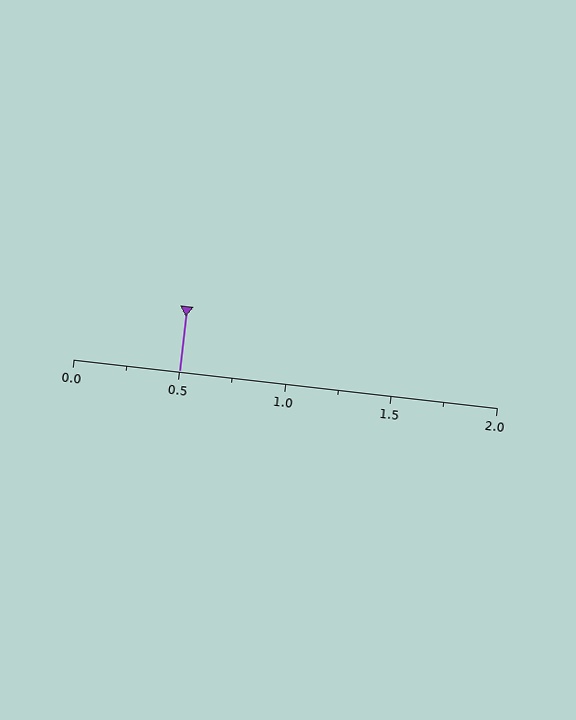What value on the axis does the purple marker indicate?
The marker indicates approximately 0.5.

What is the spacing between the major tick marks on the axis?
The major ticks are spaced 0.5 apart.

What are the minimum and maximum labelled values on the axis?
The axis runs from 0.0 to 2.0.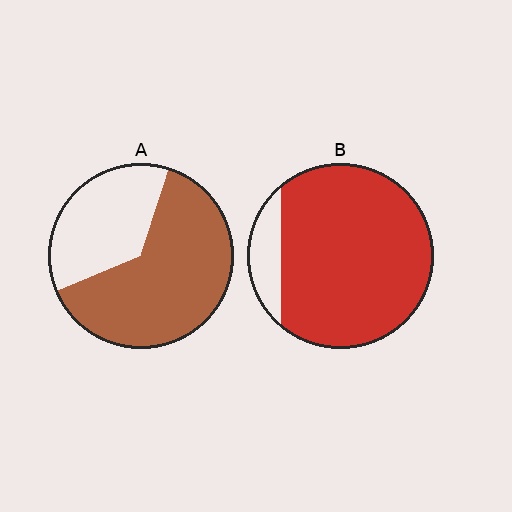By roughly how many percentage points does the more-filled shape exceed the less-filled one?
By roughly 25 percentage points (B over A).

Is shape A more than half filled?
Yes.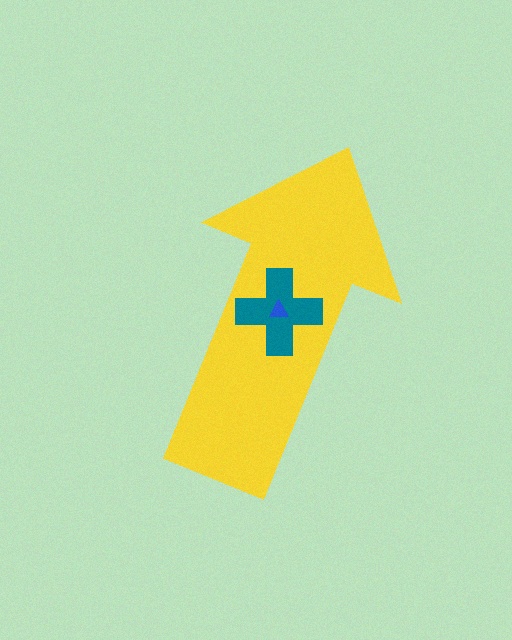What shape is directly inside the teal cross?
The blue triangle.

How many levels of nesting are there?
3.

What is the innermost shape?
The blue triangle.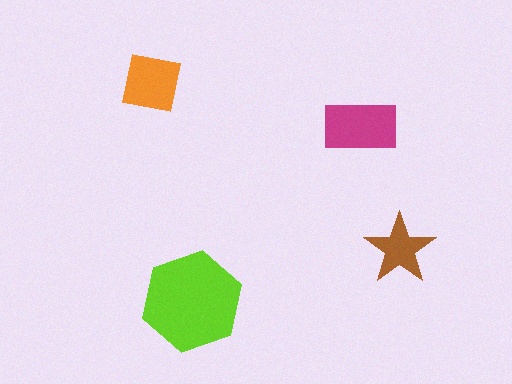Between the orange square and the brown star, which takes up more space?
The orange square.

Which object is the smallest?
The brown star.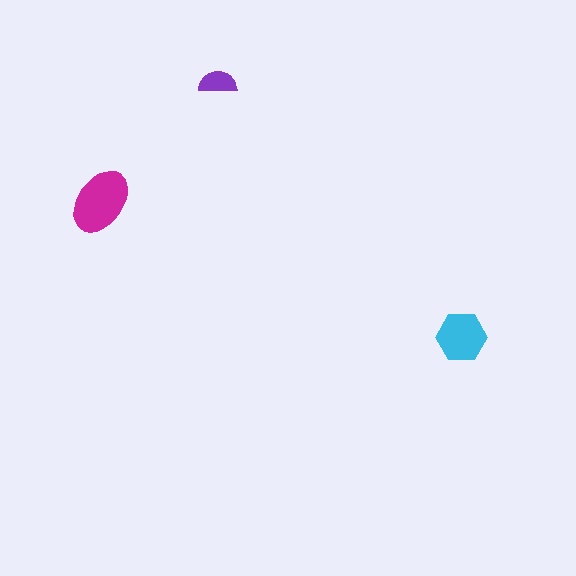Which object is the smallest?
The purple semicircle.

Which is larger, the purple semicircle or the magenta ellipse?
The magenta ellipse.